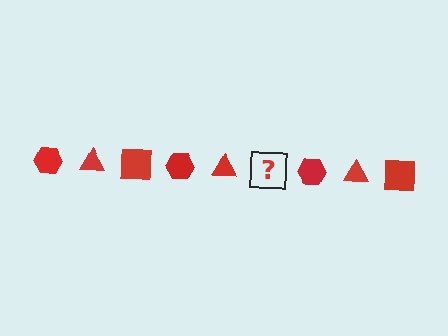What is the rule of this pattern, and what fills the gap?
The rule is that the pattern cycles through hexagon, triangle, square shapes in red. The gap should be filled with a red square.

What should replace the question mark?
The question mark should be replaced with a red square.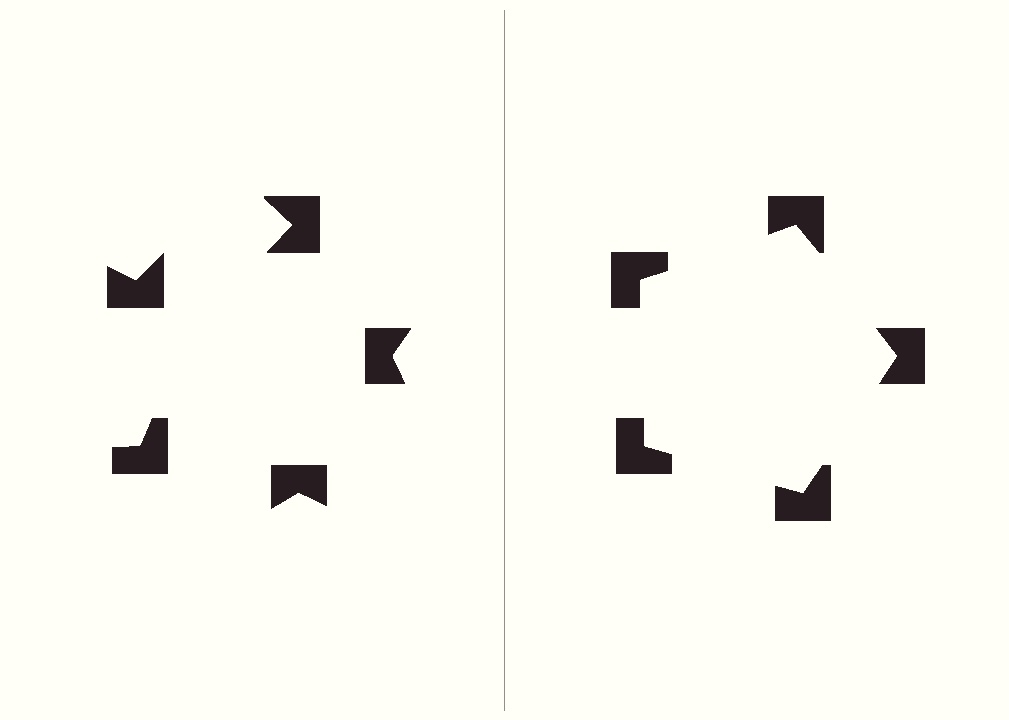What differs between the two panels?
The notched squares are positioned identically on both sides; only the wedge orientations differ. On the right they align to a pentagon; on the left they are misaligned.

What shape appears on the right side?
An illusory pentagon.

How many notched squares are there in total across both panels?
10 — 5 on each side.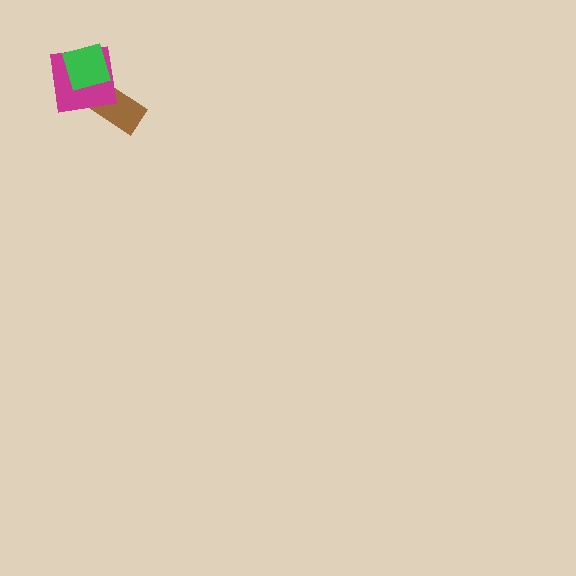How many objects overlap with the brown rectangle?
1 object overlaps with the brown rectangle.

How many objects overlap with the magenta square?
2 objects overlap with the magenta square.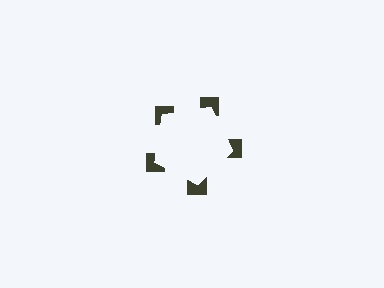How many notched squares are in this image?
There are 5 — one at each vertex of the illusory pentagon.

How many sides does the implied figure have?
5 sides.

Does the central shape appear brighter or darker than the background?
It typically appears slightly brighter than the background, even though no actual brightness change is drawn.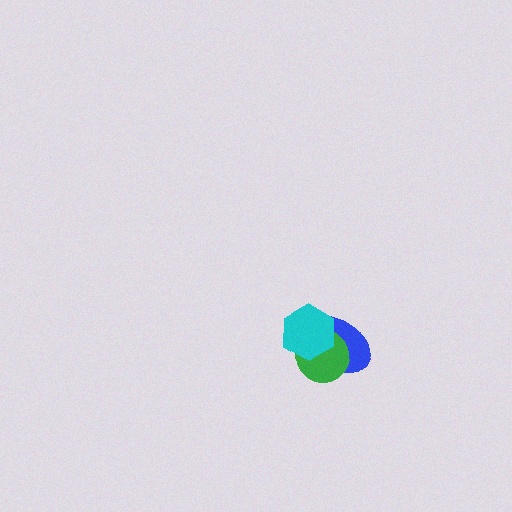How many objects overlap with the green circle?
2 objects overlap with the green circle.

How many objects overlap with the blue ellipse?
2 objects overlap with the blue ellipse.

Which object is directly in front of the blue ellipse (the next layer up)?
The green circle is directly in front of the blue ellipse.